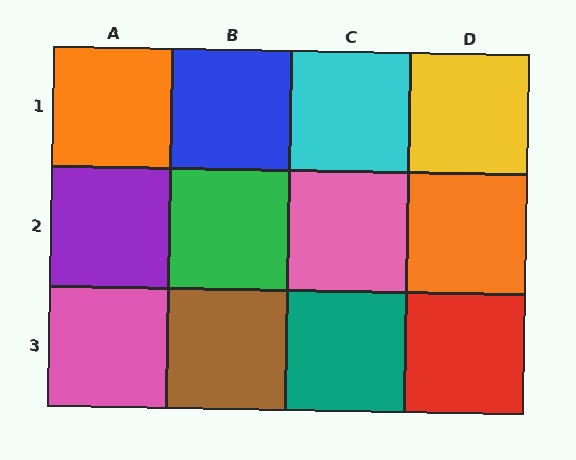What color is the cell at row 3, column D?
Red.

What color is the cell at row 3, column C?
Teal.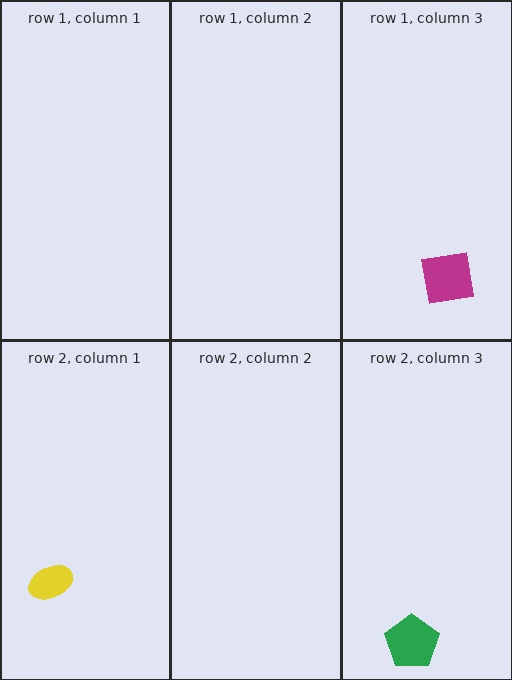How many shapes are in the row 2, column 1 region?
1.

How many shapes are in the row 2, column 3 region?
1.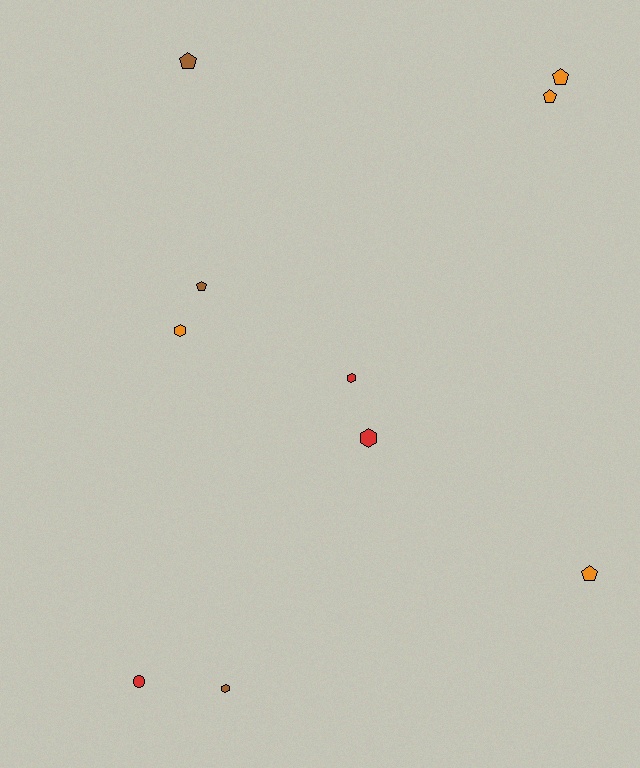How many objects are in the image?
There are 10 objects.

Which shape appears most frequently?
Pentagon, with 5 objects.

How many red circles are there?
There is 1 red circle.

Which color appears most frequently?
Orange, with 4 objects.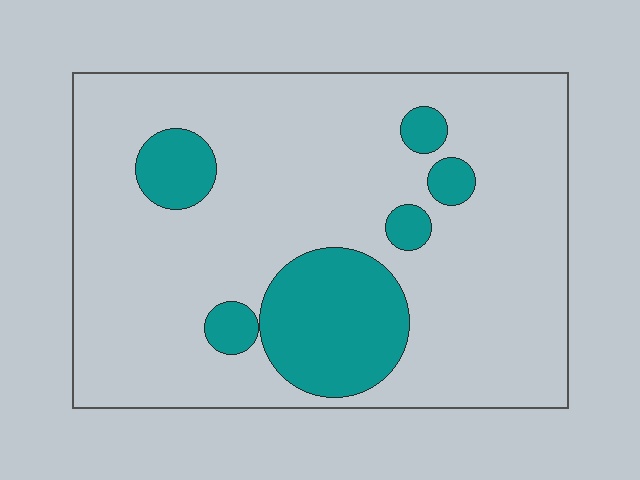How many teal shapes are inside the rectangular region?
6.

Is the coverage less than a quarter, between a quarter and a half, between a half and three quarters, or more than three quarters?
Less than a quarter.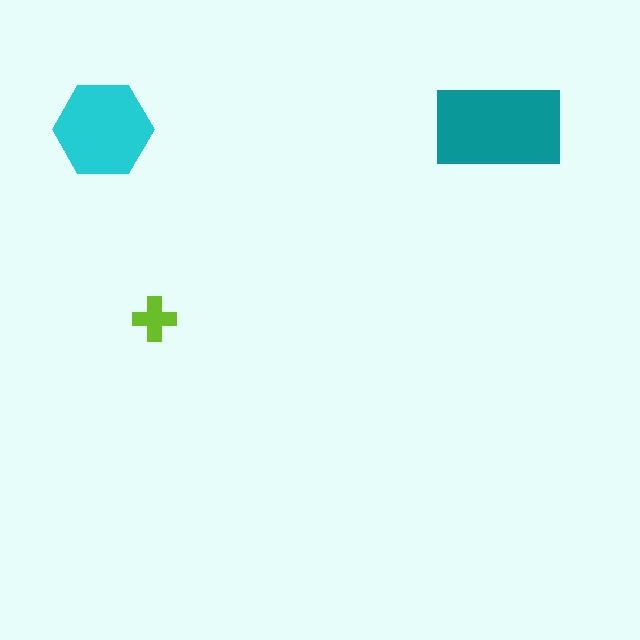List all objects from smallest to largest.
The lime cross, the cyan hexagon, the teal rectangle.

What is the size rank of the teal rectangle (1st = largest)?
1st.